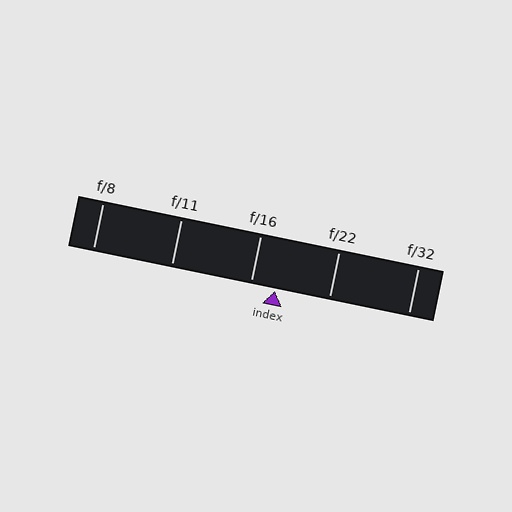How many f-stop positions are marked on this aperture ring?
There are 5 f-stop positions marked.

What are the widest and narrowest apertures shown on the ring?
The widest aperture shown is f/8 and the narrowest is f/32.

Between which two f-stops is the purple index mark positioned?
The index mark is between f/16 and f/22.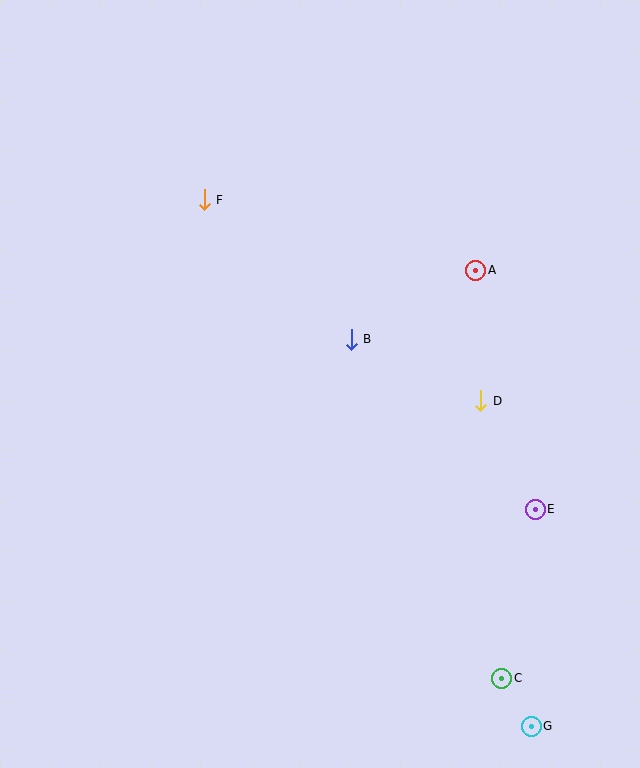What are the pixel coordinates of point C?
Point C is at (502, 678).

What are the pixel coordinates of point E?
Point E is at (535, 509).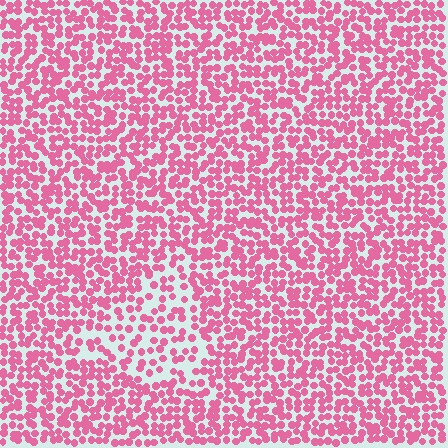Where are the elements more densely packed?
The elements are more densely packed outside the triangle boundary.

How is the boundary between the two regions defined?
The boundary is defined by a change in element density (approximately 1.7x ratio). All elements are the same color, size, and shape.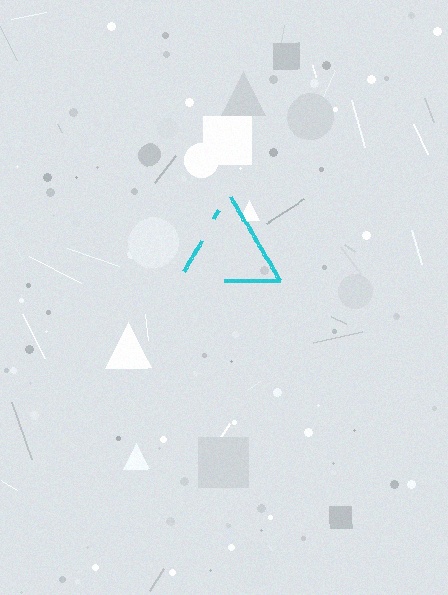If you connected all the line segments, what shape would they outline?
They would outline a triangle.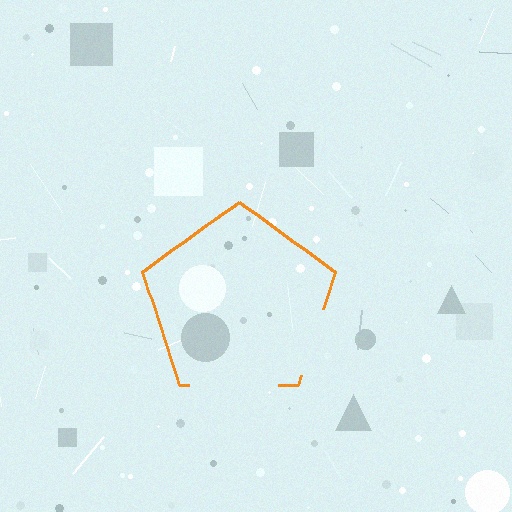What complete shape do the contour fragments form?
The contour fragments form a pentagon.